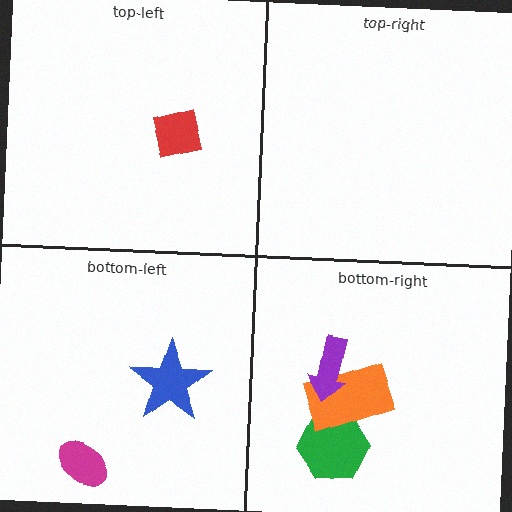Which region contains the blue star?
The bottom-left region.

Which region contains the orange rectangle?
The bottom-right region.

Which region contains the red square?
The top-left region.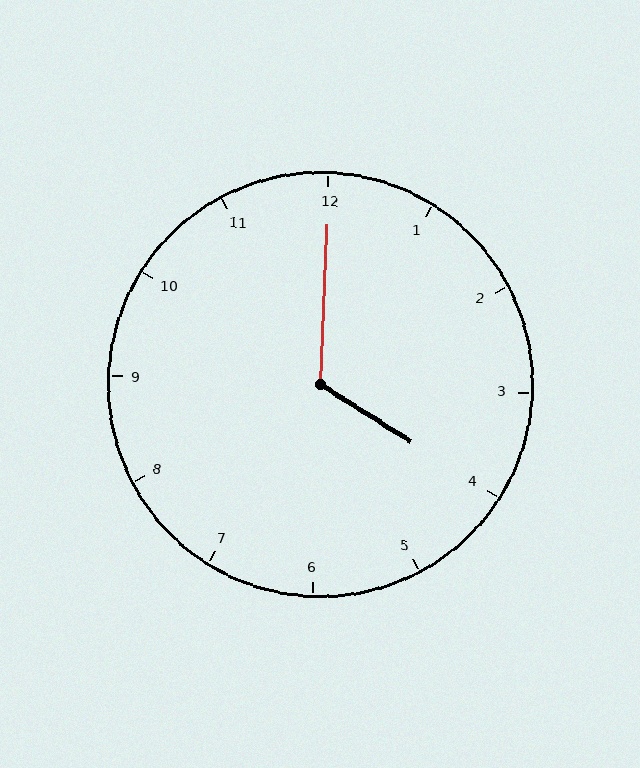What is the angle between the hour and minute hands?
Approximately 120 degrees.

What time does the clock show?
4:00.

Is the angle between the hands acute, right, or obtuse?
It is obtuse.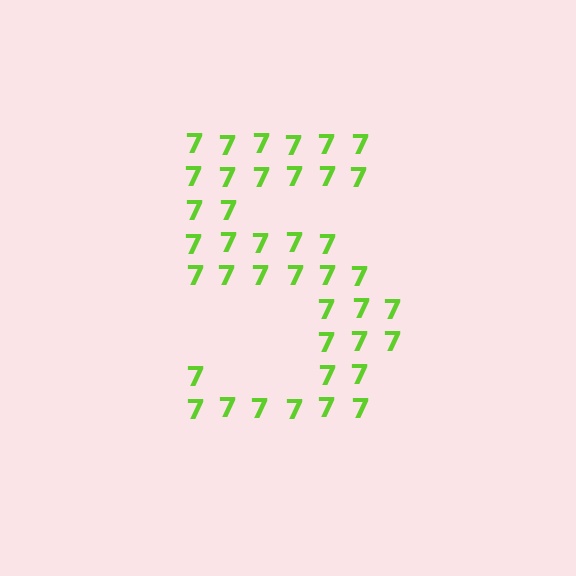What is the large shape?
The large shape is the digit 5.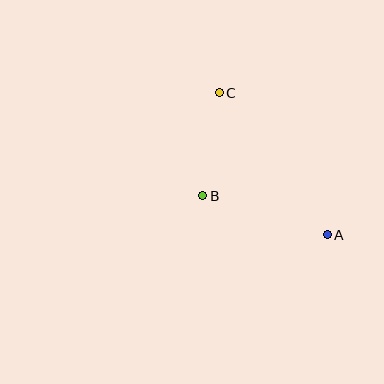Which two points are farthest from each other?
Points A and C are farthest from each other.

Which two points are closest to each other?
Points B and C are closest to each other.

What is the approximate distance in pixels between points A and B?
The distance between A and B is approximately 130 pixels.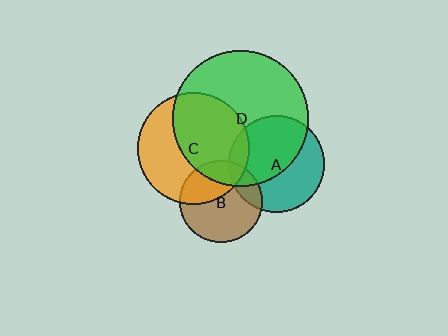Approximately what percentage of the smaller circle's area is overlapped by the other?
Approximately 55%.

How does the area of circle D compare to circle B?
Approximately 2.8 times.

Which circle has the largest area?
Circle D (green).